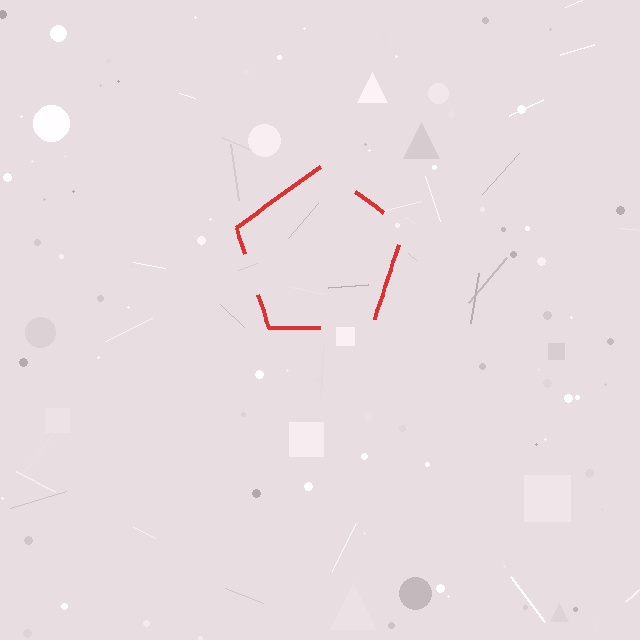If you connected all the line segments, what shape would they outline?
They would outline a pentagon.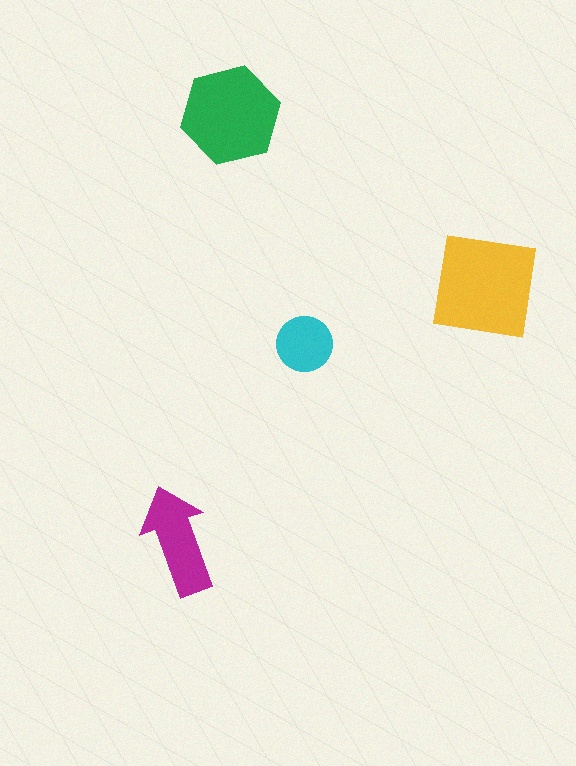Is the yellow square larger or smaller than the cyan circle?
Larger.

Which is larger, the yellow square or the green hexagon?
The yellow square.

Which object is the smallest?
The cyan circle.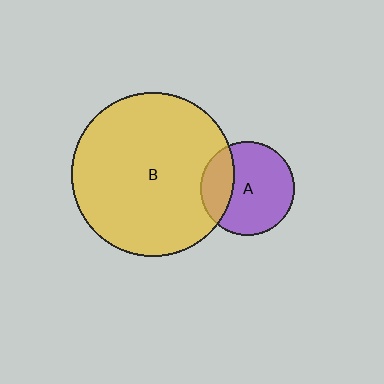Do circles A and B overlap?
Yes.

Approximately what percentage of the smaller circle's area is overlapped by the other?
Approximately 25%.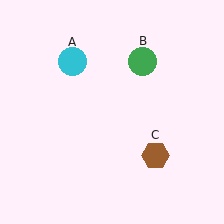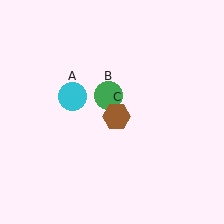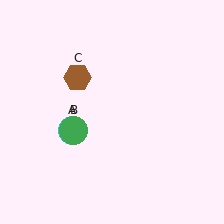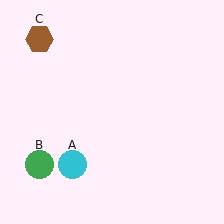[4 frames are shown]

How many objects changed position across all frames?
3 objects changed position: cyan circle (object A), green circle (object B), brown hexagon (object C).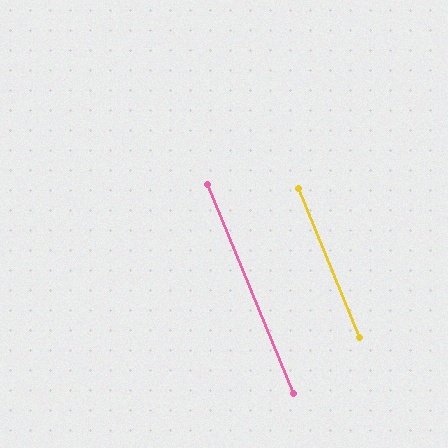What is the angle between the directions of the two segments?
Approximately 0 degrees.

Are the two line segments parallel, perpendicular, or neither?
Parallel — their directions differ by only 0.2°.